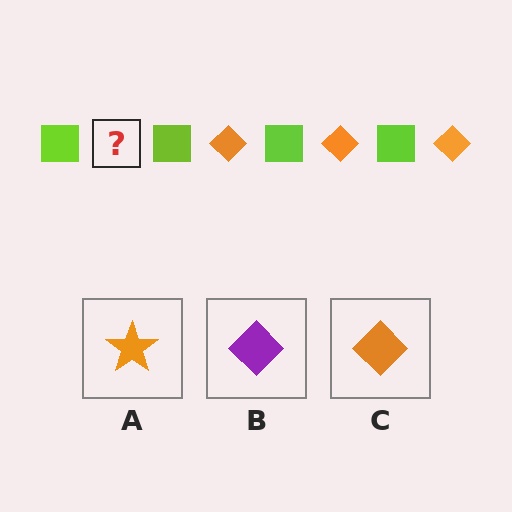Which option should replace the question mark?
Option C.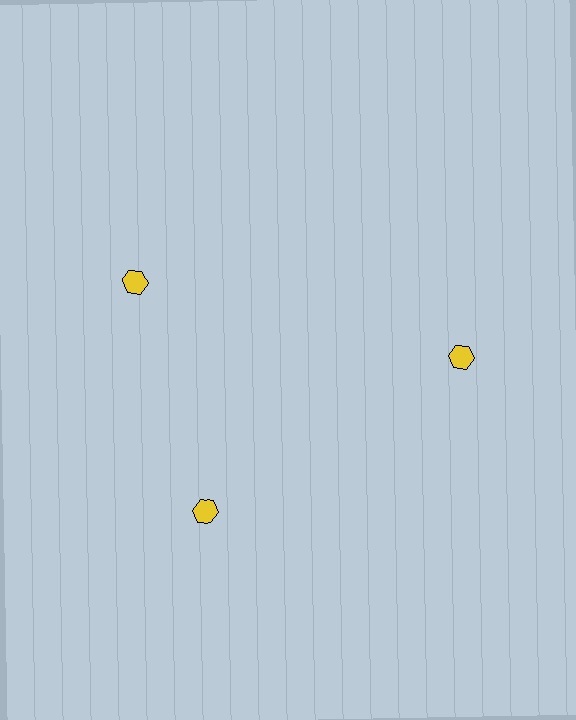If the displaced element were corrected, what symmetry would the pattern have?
It would have 3-fold rotational symmetry — the pattern would map onto itself every 120 degrees.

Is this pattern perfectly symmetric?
No. The 3 yellow hexagons are arranged in a ring, but one element near the 11 o'clock position is rotated out of alignment along the ring, breaking the 3-fold rotational symmetry.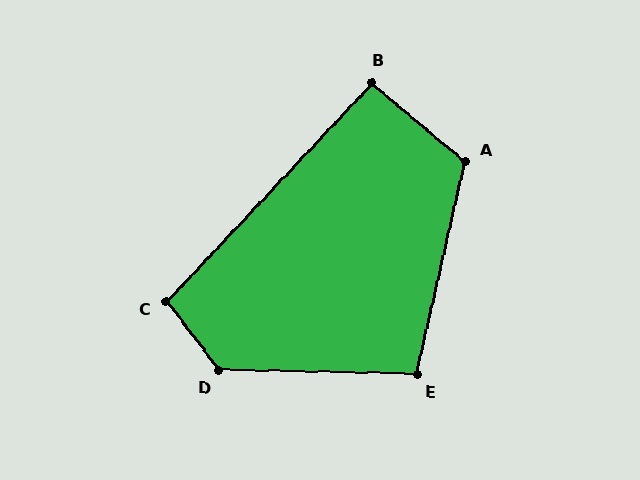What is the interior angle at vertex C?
Approximately 100 degrees (obtuse).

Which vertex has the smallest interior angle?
B, at approximately 93 degrees.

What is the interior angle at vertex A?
Approximately 117 degrees (obtuse).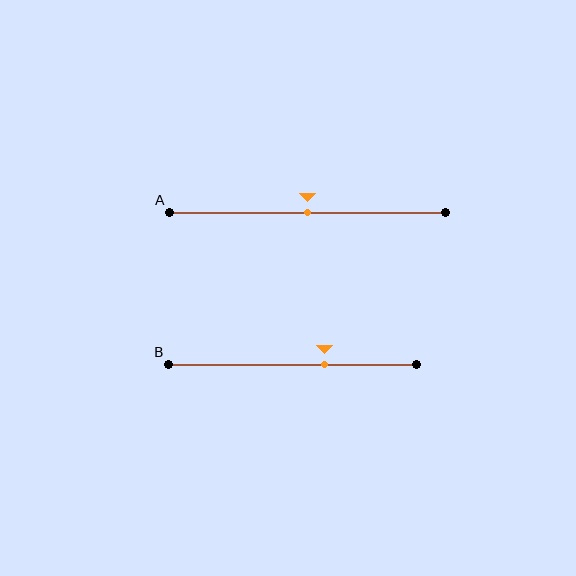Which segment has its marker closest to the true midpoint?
Segment A has its marker closest to the true midpoint.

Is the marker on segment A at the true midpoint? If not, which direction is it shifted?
Yes, the marker on segment A is at the true midpoint.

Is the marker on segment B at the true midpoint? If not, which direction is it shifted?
No, the marker on segment B is shifted to the right by about 13% of the segment length.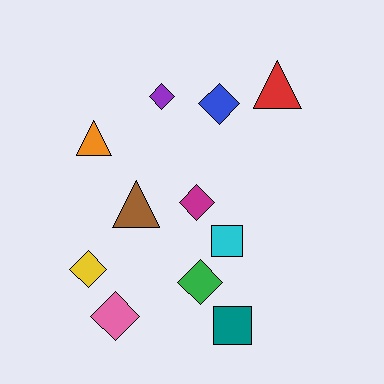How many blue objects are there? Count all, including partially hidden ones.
There is 1 blue object.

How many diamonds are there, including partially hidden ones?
There are 6 diamonds.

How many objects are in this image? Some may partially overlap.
There are 11 objects.